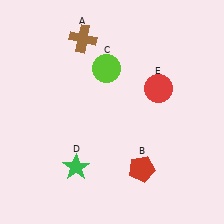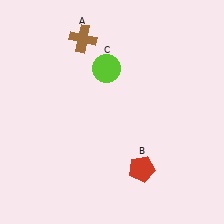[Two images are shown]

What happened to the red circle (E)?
The red circle (E) was removed in Image 2. It was in the top-right area of Image 1.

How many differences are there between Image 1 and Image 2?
There are 2 differences between the two images.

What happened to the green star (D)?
The green star (D) was removed in Image 2. It was in the bottom-left area of Image 1.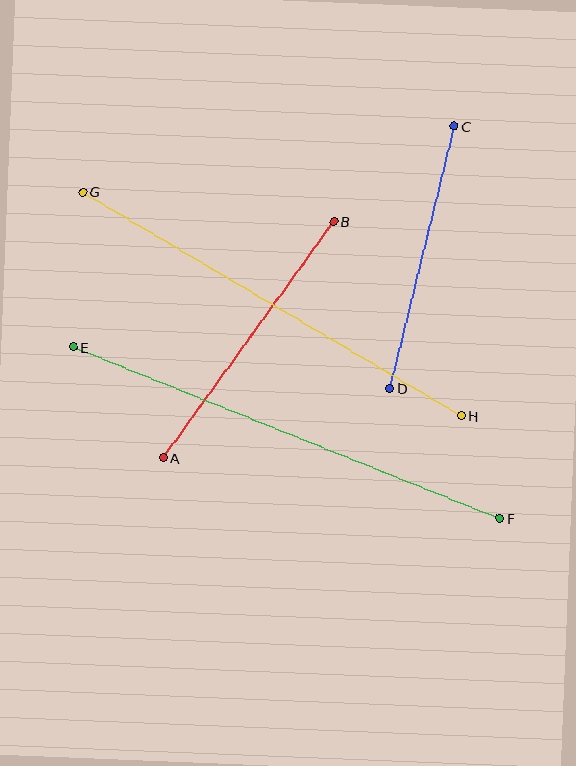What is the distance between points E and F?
The distance is approximately 459 pixels.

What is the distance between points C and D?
The distance is approximately 270 pixels.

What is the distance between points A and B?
The distance is approximately 292 pixels.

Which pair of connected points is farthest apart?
Points E and F are farthest apart.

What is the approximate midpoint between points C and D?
The midpoint is at approximately (422, 257) pixels.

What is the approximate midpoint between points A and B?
The midpoint is at approximately (248, 340) pixels.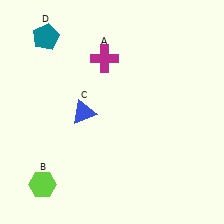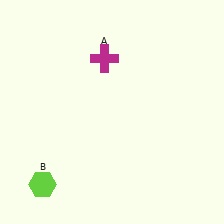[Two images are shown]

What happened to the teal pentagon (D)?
The teal pentagon (D) was removed in Image 2. It was in the top-left area of Image 1.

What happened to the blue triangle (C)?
The blue triangle (C) was removed in Image 2. It was in the bottom-left area of Image 1.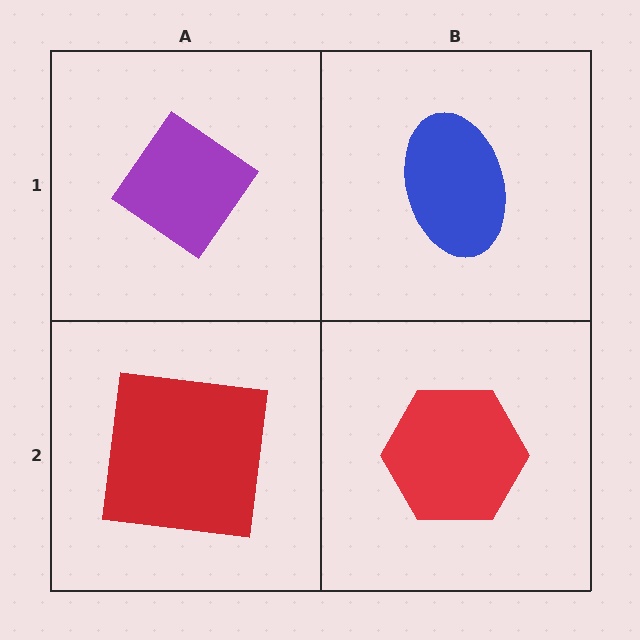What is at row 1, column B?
A blue ellipse.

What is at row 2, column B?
A red hexagon.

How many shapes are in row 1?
2 shapes.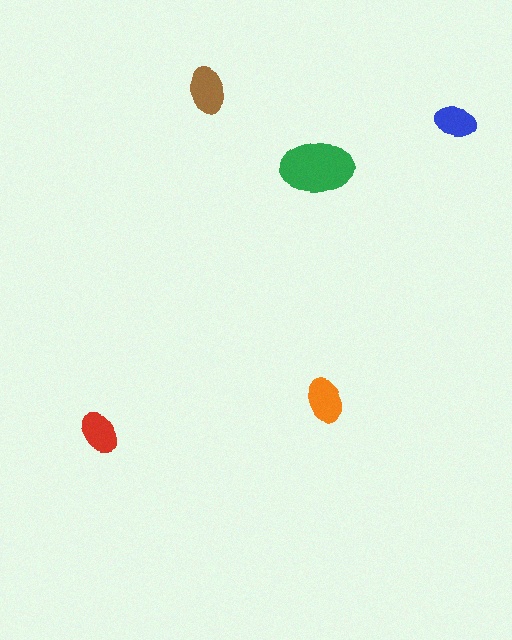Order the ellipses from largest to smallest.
the green one, the brown one, the orange one, the red one, the blue one.